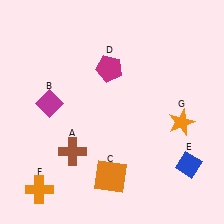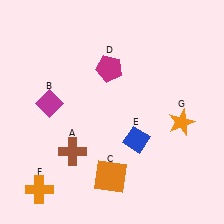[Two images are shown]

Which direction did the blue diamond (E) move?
The blue diamond (E) moved left.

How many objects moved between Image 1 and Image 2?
1 object moved between the two images.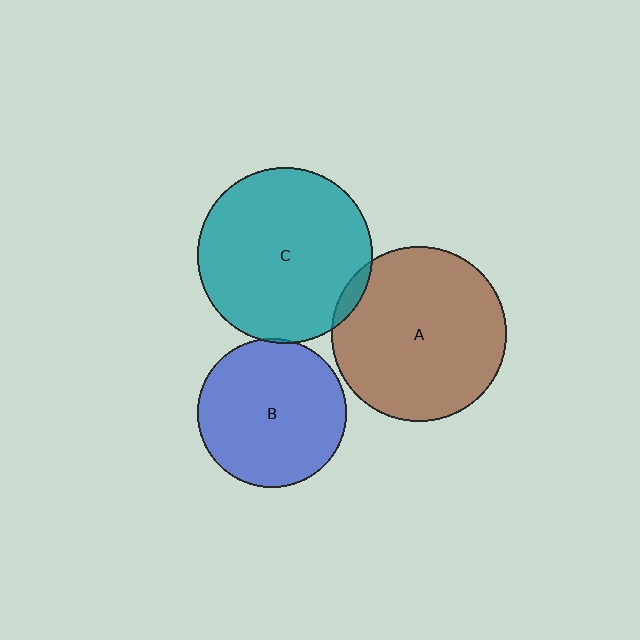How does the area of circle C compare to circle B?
Approximately 1.4 times.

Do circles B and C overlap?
Yes.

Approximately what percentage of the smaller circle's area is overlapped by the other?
Approximately 5%.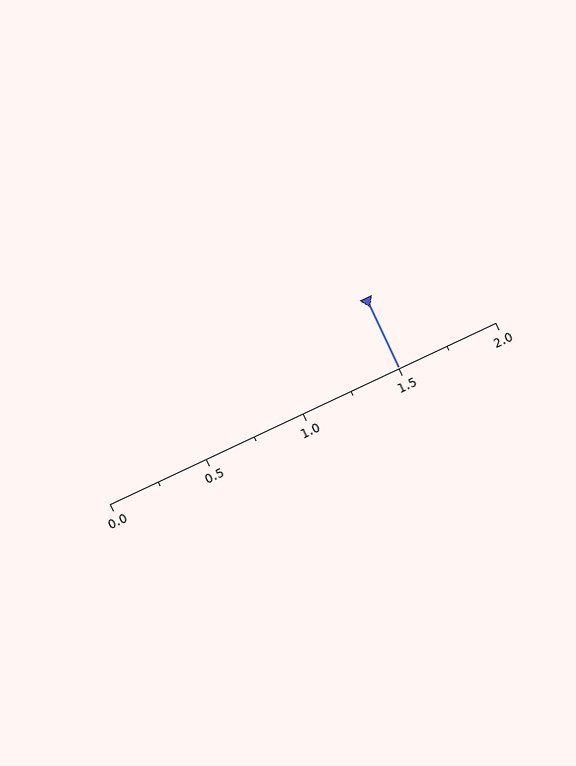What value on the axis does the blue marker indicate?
The marker indicates approximately 1.5.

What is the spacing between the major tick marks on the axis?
The major ticks are spaced 0.5 apart.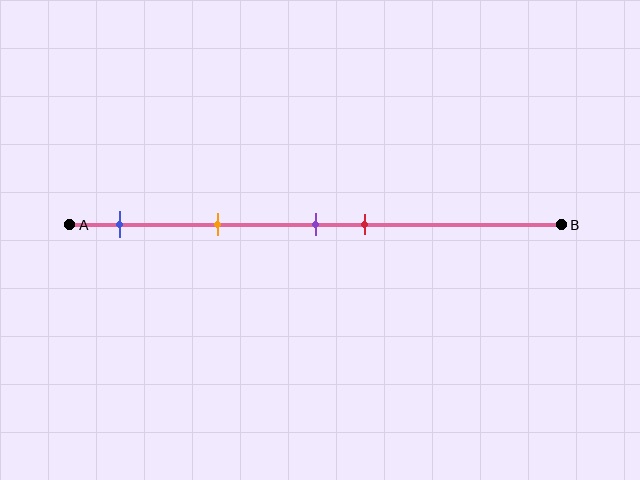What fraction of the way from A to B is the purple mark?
The purple mark is approximately 50% (0.5) of the way from A to B.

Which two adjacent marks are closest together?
The purple and red marks are the closest adjacent pair.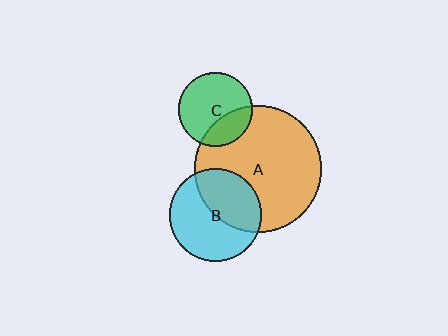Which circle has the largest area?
Circle A (orange).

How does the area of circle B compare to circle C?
Approximately 1.6 times.